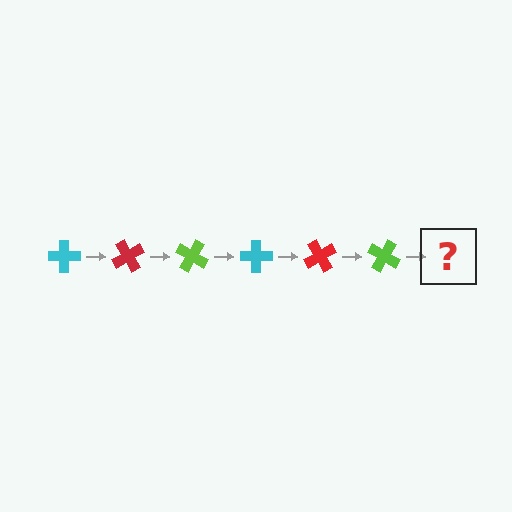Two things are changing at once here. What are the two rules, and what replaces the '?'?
The two rules are that it rotates 60 degrees each step and the color cycles through cyan, red, and lime. The '?' should be a cyan cross, rotated 360 degrees from the start.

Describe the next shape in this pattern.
It should be a cyan cross, rotated 360 degrees from the start.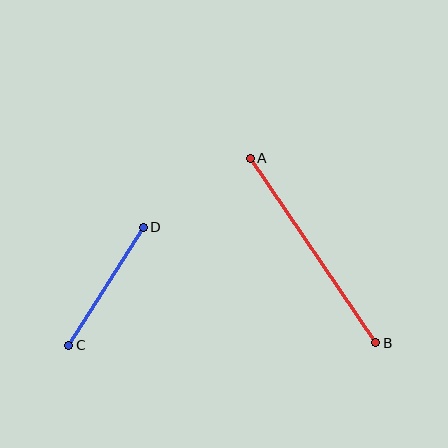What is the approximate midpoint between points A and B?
The midpoint is at approximately (313, 250) pixels.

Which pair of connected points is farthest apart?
Points A and B are farthest apart.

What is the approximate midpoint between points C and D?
The midpoint is at approximately (106, 286) pixels.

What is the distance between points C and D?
The distance is approximately 139 pixels.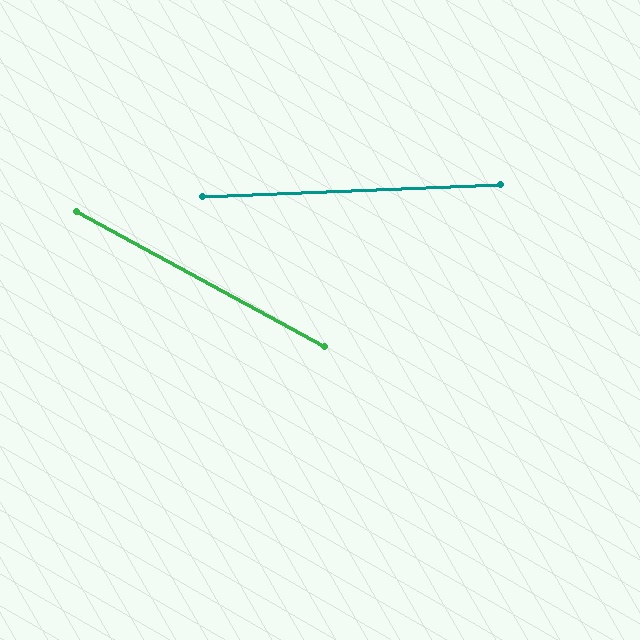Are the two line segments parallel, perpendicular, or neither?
Neither parallel nor perpendicular — they differ by about 31°.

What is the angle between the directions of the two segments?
Approximately 31 degrees.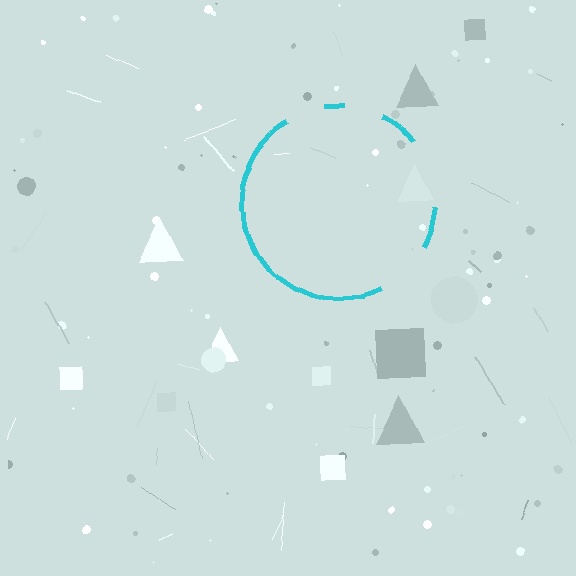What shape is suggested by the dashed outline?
The dashed outline suggests a circle.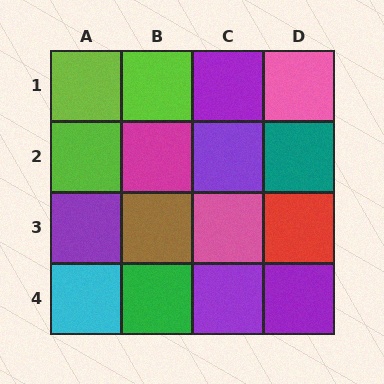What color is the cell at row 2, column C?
Purple.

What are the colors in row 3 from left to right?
Purple, brown, pink, red.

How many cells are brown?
1 cell is brown.